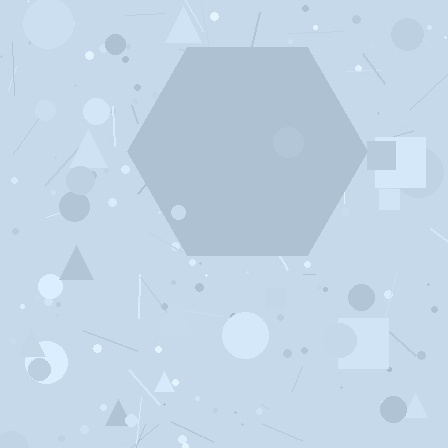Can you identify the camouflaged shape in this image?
The camouflaged shape is a hexagon.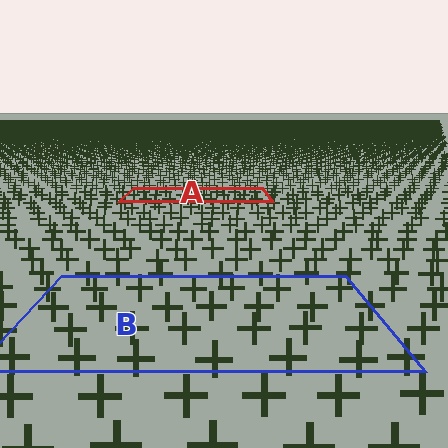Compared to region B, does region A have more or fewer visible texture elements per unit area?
Region A has more texture elements per unit area — they are packed more densely because it is farther away.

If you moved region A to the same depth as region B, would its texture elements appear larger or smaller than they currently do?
They would appear larger. At a closer depth, the same texture elements are projected at a bigger on-screen size.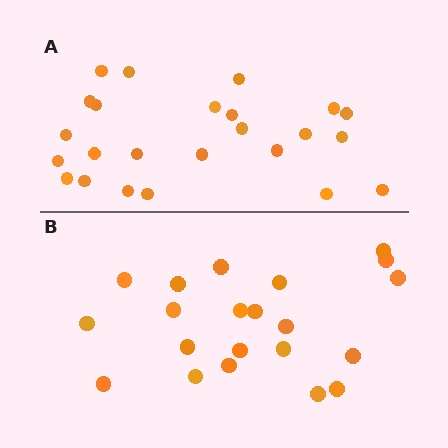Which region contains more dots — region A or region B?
Region A (the top region) has more dots.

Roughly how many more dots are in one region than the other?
Region A has just a few more — roughly 2 or 3 more dots than region B.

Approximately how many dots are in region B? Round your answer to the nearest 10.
About 20 dots. (The exact count is 21, which rounds to 20.)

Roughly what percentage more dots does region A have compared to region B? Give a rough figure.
About 15% more.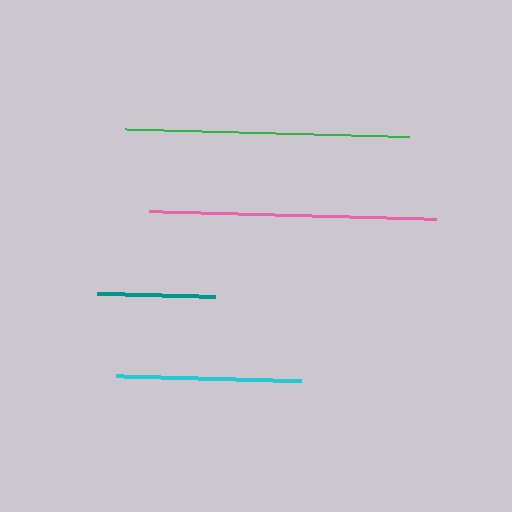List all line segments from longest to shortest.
From longest to shortest: pink, green, cyan, teal.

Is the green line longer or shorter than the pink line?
The pink line is longer than the green line.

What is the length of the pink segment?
The pink segment is approximately 288 pixels long.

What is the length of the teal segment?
The teal segment is approximately 118 pixels long.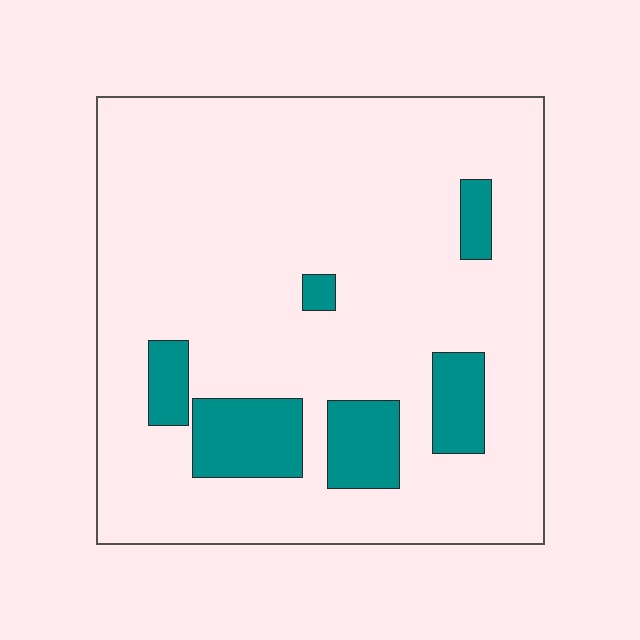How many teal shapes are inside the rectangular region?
6.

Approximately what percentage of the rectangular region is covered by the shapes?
Approximately 15%.